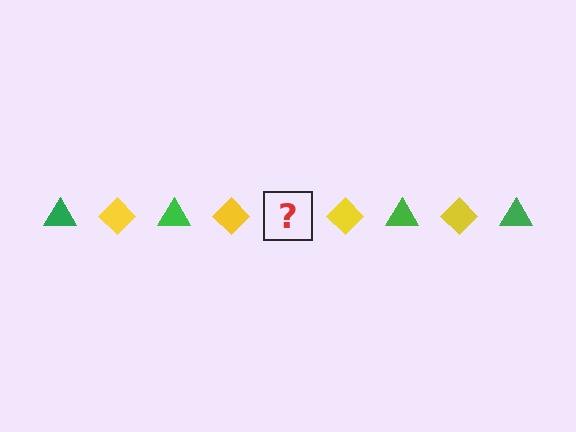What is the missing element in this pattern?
The missing element is a green triangle.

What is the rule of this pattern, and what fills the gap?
The rule is that the pattern alternates between green triangle and yellow diamond. The gap should be filled with a green triangle.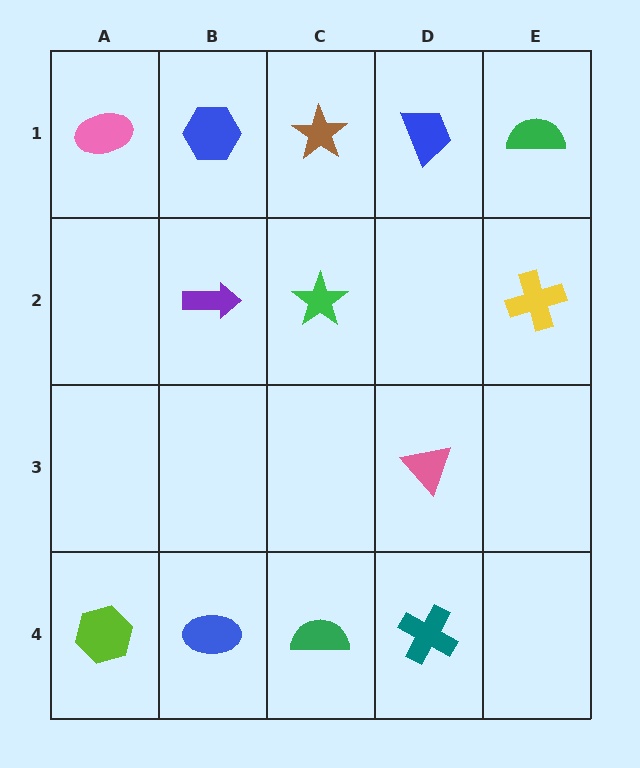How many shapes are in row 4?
4 shapes.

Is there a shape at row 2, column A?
No, that cell is empty.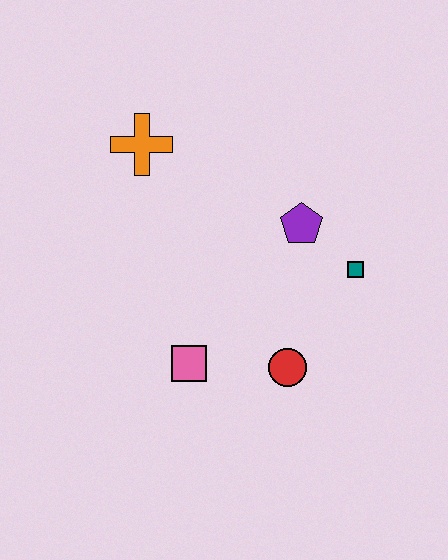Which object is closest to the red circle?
The pink square is closest to the red circle.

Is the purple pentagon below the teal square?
No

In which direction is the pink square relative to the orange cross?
The pink square is below the orange cross.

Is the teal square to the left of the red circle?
No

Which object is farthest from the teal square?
The orange cross is farthest from the teal square.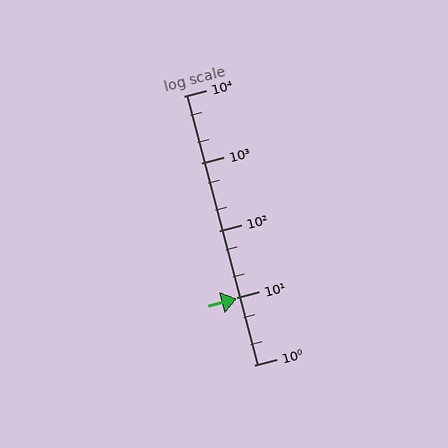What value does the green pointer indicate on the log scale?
The pointer indicates approximately 9.6.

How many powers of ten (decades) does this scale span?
The scale spans 4 decades, from 1 to 10000.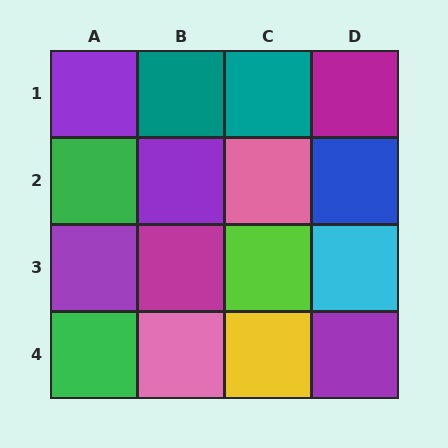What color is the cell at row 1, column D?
Magenta.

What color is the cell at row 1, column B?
Teal.